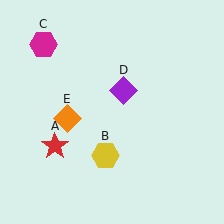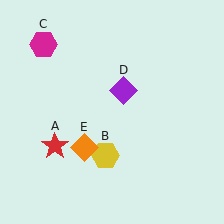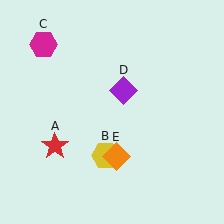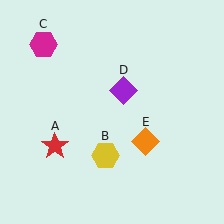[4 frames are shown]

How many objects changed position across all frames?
1 object changed position: orange diamond (object E).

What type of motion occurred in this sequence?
The orange diamond (object E) rotated counterclockwise around the center of the scene.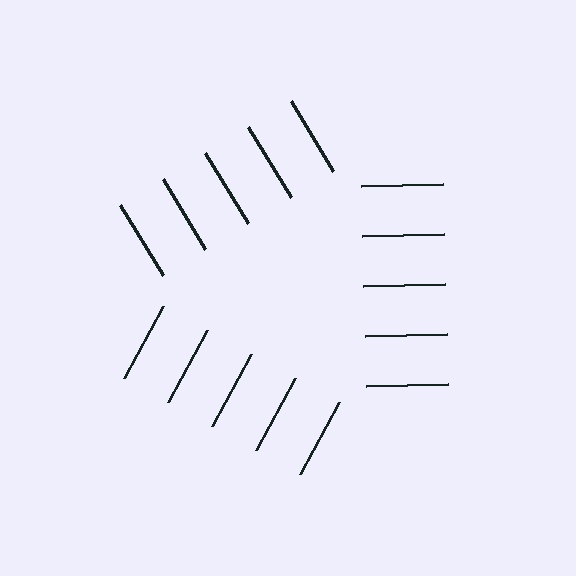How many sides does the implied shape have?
3 sides — the line-ends trace a triangle.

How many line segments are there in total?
15 — 5 along each of the 3 edges.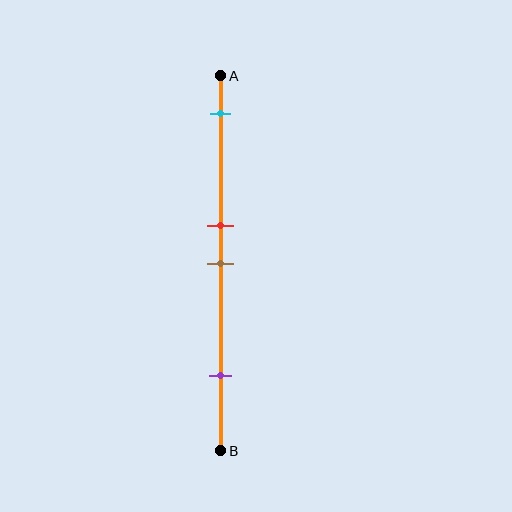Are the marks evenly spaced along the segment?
No, the marks are not evenly spaced.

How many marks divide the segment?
There are 4 marks dividing the segment.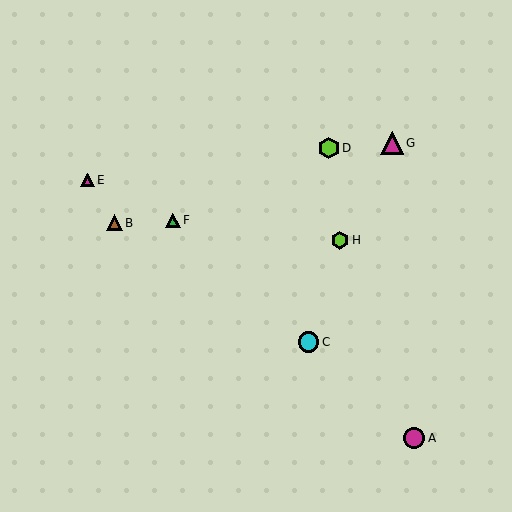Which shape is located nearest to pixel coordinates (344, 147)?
The lime hexagon (labeled D) at (329, 148) is nearest to that location.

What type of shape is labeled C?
Shape C is a cyan circle.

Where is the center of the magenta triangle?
The center of the magenta triangle is at (392, 143).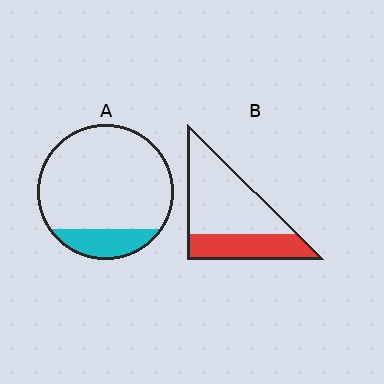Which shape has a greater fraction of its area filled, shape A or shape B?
Shape B.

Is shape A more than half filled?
No.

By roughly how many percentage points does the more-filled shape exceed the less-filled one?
By roughly 15 percentage points (B over A).